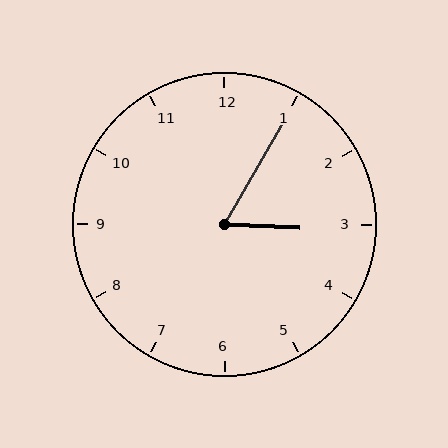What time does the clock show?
3:05.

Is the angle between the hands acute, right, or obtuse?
It is acute.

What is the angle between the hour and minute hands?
Approximately 62 degrees.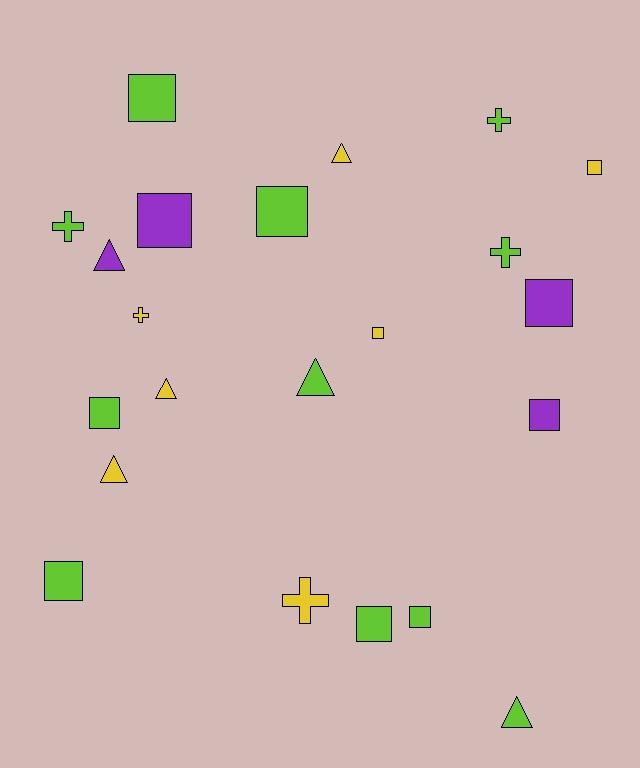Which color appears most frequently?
Lime, with 11 objects.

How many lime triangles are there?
There are 2 lime triangles.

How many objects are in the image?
There are 22 objects.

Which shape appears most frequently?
Square, with 11 objects.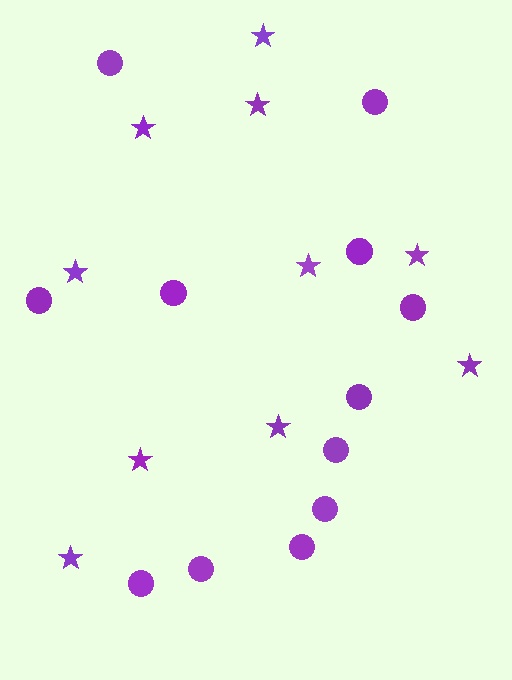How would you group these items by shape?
There are 2 groups: one group of stars (10) and one group of circles (12).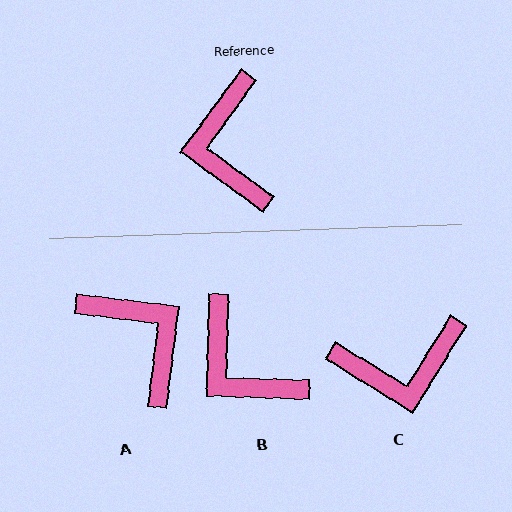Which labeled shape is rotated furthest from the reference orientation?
A, about 151 degrees away.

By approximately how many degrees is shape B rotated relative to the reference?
Approximately 34 degrees counter-clockwise.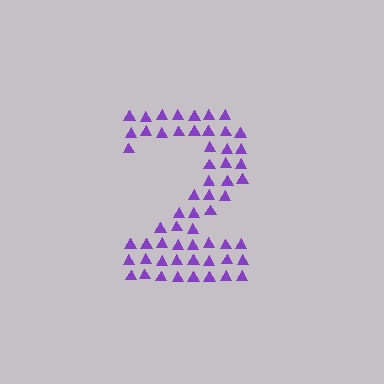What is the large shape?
The large shape is the digit 2.